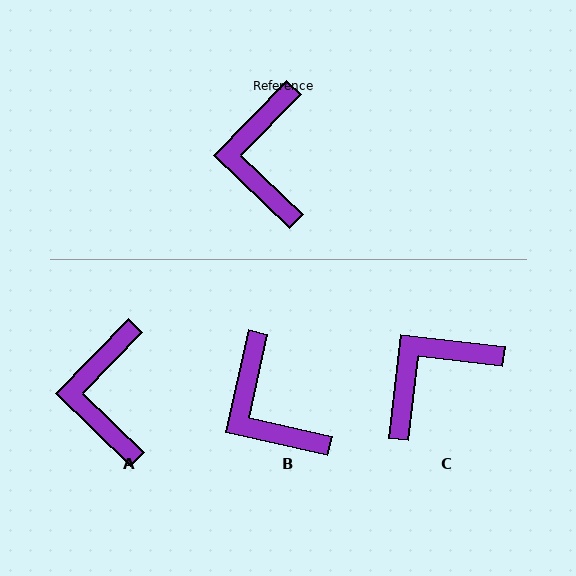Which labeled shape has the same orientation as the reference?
A.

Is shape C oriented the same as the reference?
No, it is off by about 53 degrees.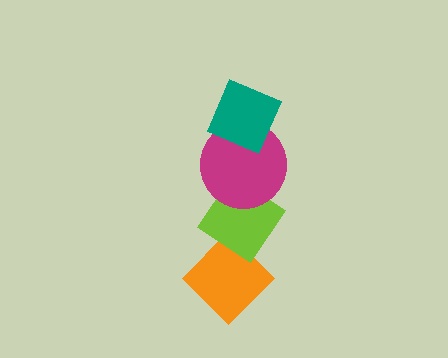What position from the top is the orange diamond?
The orange diamond is 4th from the top.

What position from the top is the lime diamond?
The lime diamond is 3rd from the top.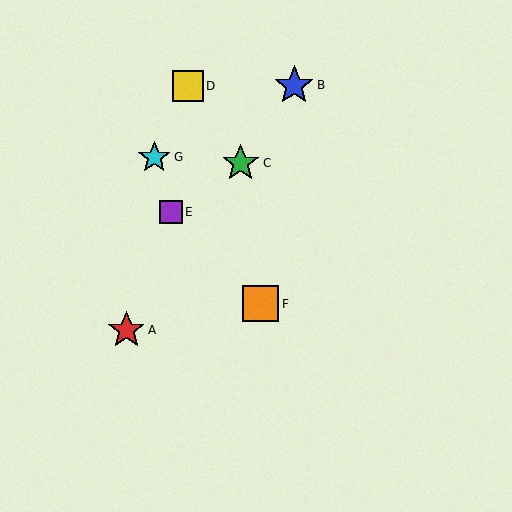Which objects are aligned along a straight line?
Objects A, B, C are aligned along a straight line.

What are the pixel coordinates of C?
Object C is at (241, 163).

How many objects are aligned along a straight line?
3 objects (A, B, C) are aligned along a straight line.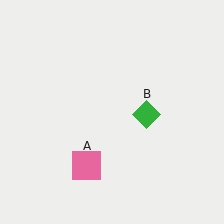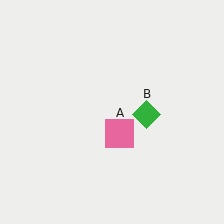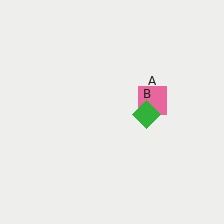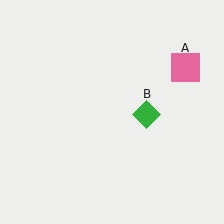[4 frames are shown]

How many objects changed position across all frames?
1 object changed position: pink square (object A).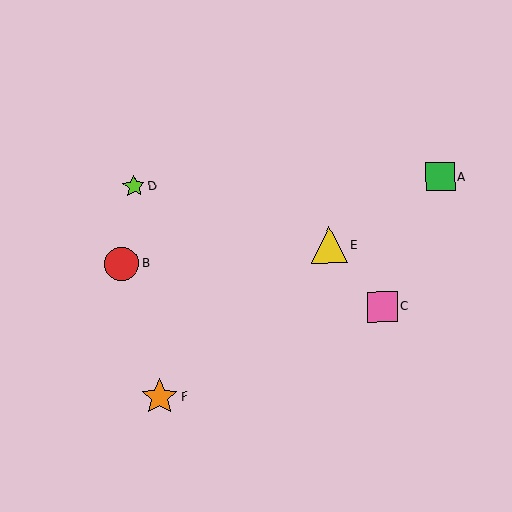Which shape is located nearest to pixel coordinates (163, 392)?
The orange star (labeled F) at (160, 397) is nearest to that location.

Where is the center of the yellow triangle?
The center of the yellow triangle is at (329, 245).